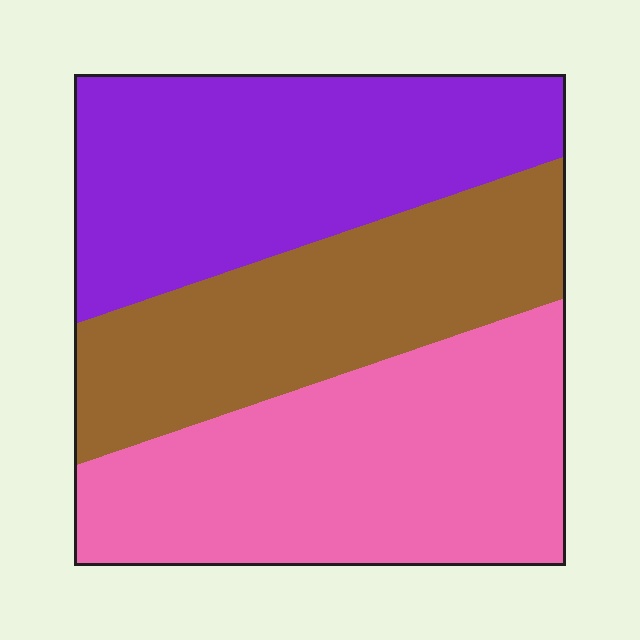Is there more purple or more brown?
Purple.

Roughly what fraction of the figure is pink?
Pink takes up about three eighths (3/8) of the figure.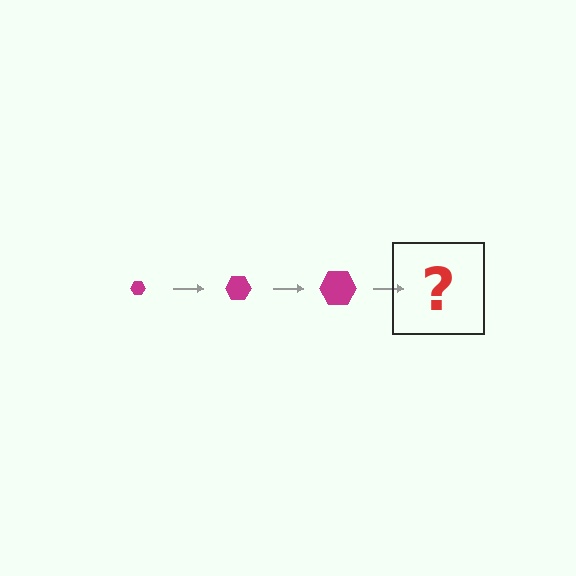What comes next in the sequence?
The next element should be a magenta hexagon, larger than the previous one.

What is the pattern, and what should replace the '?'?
The pattern is that the hexagon gets progressively larger each step. The '?' should be a magenta hexagon, larger than the previous one.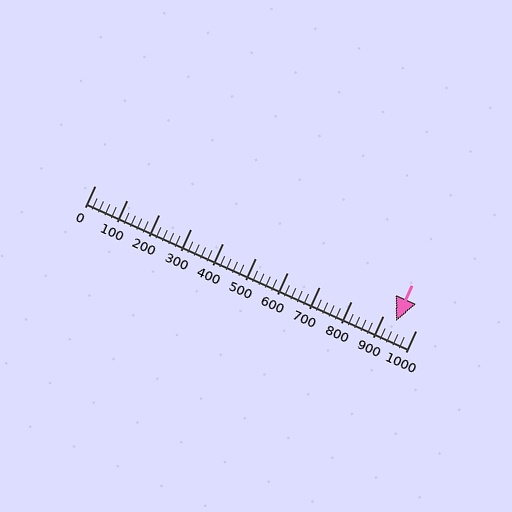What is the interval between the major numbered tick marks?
The major tick marks are spaced 100 units apart.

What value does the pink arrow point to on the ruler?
The pink arrow points to approximately 940.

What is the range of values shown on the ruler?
The ruler shows values from 0 to 1000.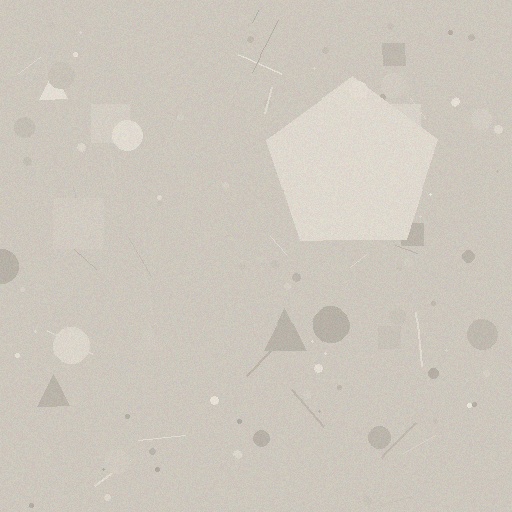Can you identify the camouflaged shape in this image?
The camouflaged shape is a pentagon.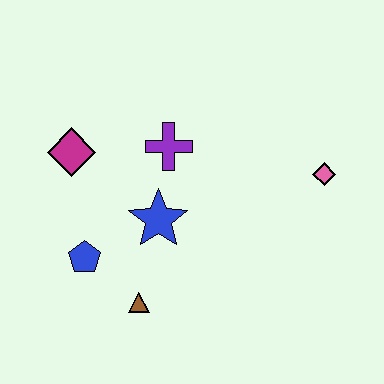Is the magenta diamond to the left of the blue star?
Yes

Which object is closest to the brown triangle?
The blue pentagon is closest to the brown triangle.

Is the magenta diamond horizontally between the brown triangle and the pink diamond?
No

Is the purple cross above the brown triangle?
Yes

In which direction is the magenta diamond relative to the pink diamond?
The magenta diamond is to the left of the pink diamond.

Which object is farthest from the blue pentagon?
The pink diamond is farthest from the blue pentagon.